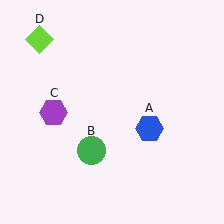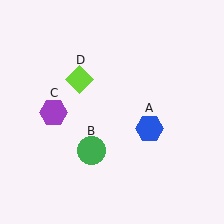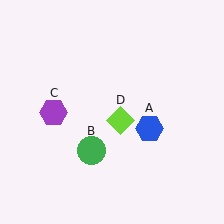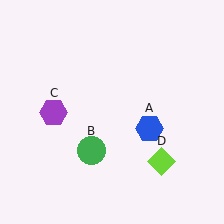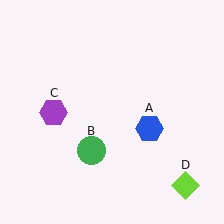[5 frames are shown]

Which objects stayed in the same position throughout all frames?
Blue hexagon (object A) and green circle (object B) and purple hexagon (object C) remained stationary.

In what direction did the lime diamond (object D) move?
The lime diamond (object D) moved down and to the right.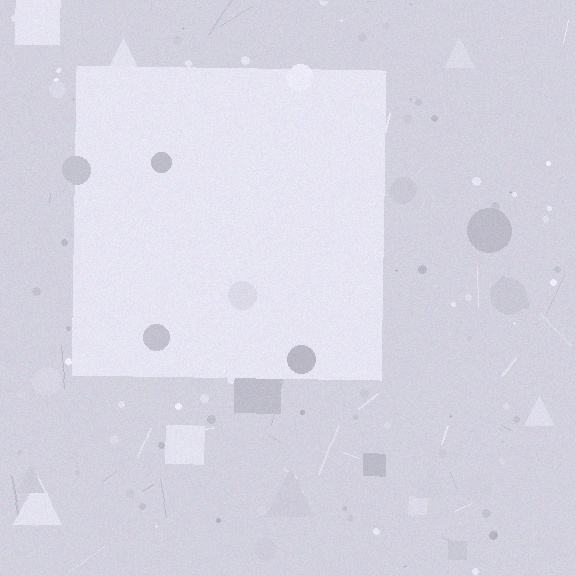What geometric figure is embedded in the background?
A square is embedded in the background.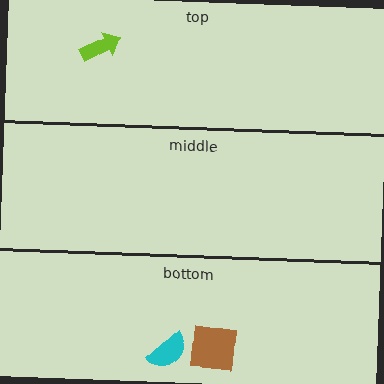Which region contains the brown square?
The bottom region.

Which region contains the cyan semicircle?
The bottom region.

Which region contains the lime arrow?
The top region.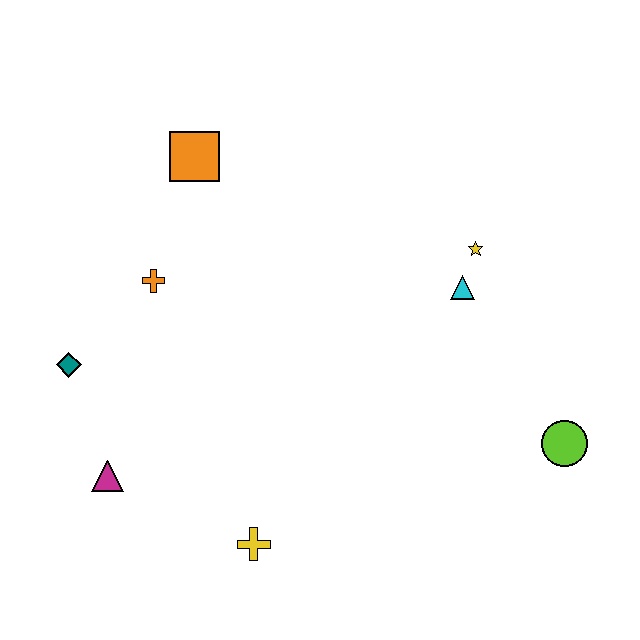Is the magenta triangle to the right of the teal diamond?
Yes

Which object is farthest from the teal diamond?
The lime circle is farthest from the teal diamond.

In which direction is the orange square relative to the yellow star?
The orange square is to the left of the yellow star.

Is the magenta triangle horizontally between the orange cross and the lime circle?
No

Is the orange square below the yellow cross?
No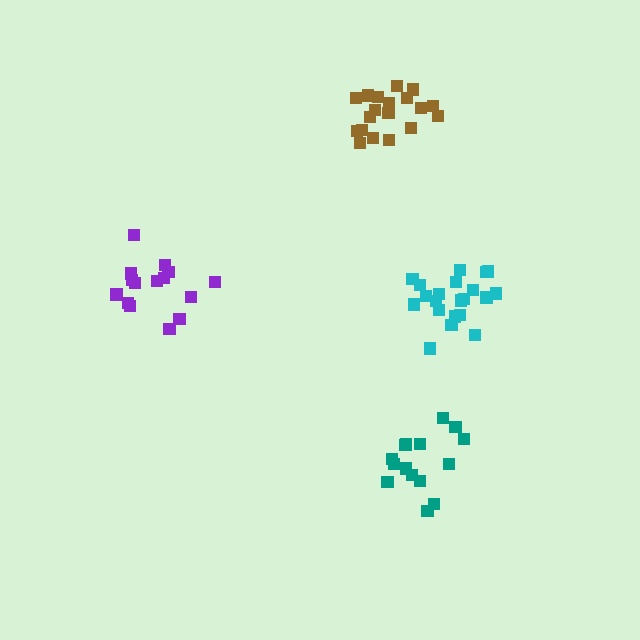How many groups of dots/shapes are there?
There are 4 groups.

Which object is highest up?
The brown cluster is topmost.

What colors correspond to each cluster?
The clusters are colored: teal, brown, purple, cyan.